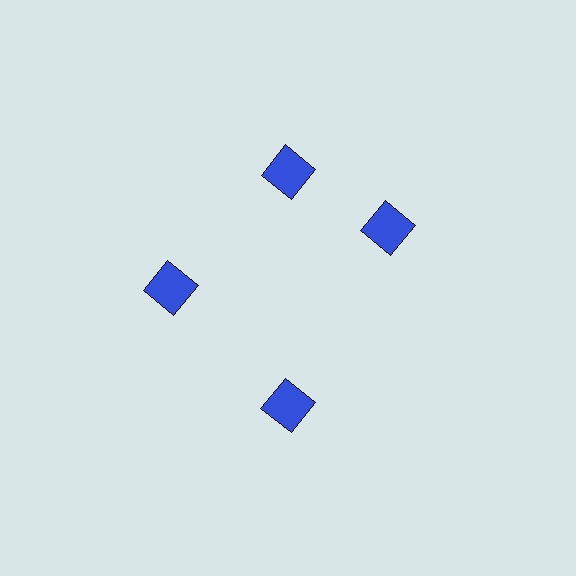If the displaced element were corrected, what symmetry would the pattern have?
It would have 4-fold rotational symmetry — the pattern would map onto itself every 90 degrees.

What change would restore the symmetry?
The symmetry would be restored by rotating it back into even spacing with its neighbors so that all 4 squares sit at equal angles and equal distance from the center.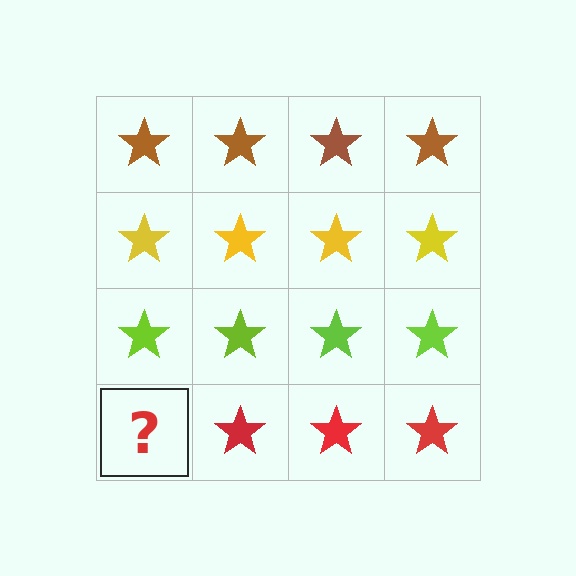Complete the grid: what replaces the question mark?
The question mark should be replaced with a red star.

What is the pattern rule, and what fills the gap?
The rule is that each row has a consistent color. The gap should be filled with a red star.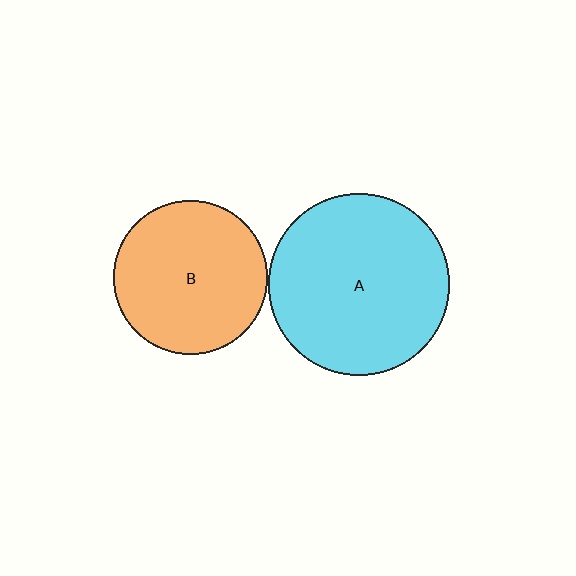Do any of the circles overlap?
No, none of the circles overlap.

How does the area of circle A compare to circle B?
Approximately 1.4 times.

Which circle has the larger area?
Circle A (cyan).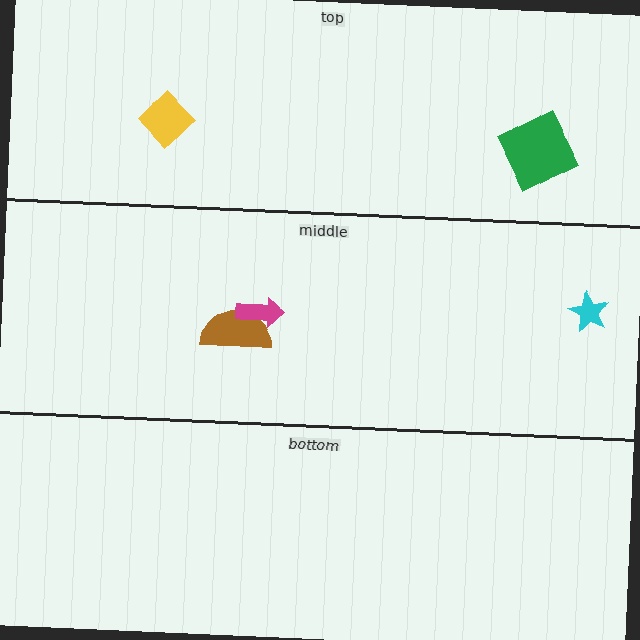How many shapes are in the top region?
2.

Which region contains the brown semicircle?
The middle region.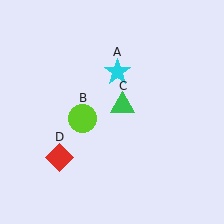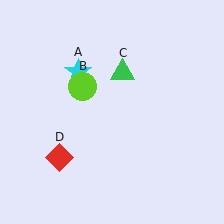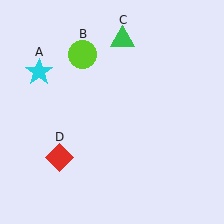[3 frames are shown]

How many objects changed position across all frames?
3 objects changed position: cyan star (object A), lime circle (object B), green triangle (object C).